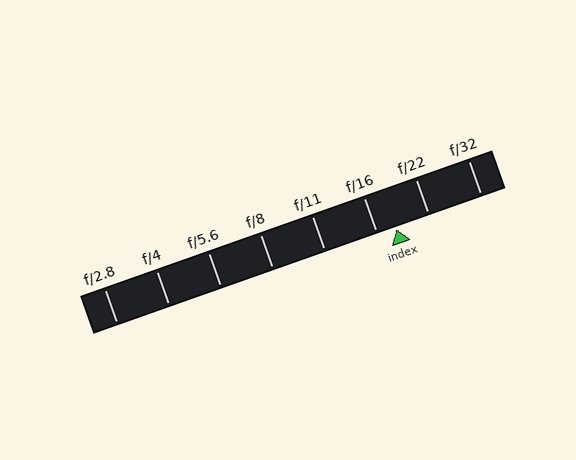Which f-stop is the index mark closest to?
The index mark is closest to f/16.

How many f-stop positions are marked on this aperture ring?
There are 8 f-stop positions marked.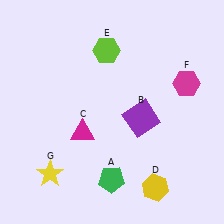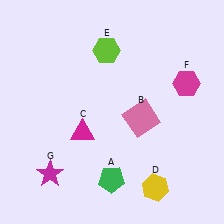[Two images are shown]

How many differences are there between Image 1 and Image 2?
There are 2 differences between the two images.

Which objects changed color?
B changed from purple to pink. G changed from yellow to magenta.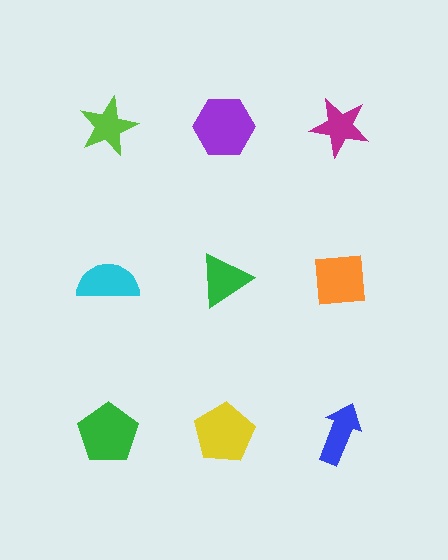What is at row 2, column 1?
A cyan semicircle.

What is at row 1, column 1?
A lime star.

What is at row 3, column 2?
A yellow pentagon.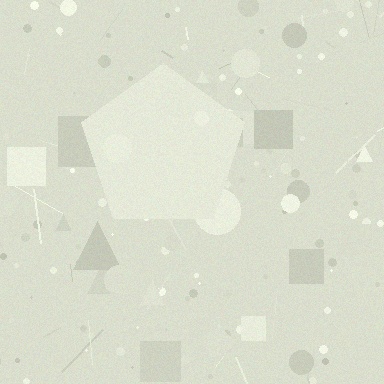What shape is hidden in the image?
A pentagon is hidden in the image.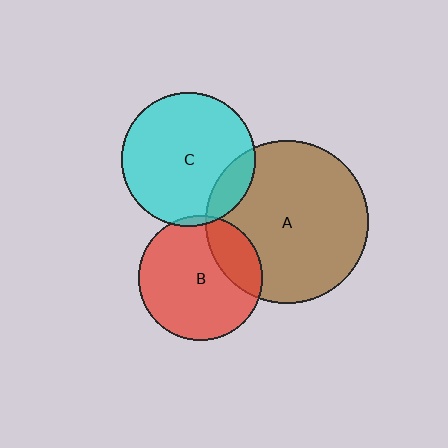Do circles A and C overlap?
Yes.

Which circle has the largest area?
Circle A (brown).